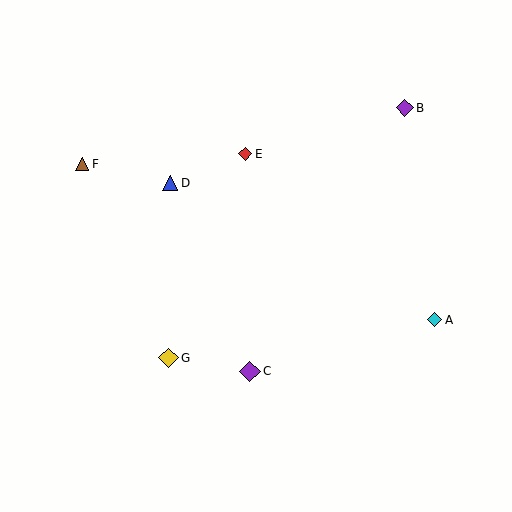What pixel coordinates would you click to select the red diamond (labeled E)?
Click at (245, 154) to select the red diamond E.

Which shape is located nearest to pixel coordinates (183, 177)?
The blue triangle (labeled D) at (170, 183) is nearest to that location.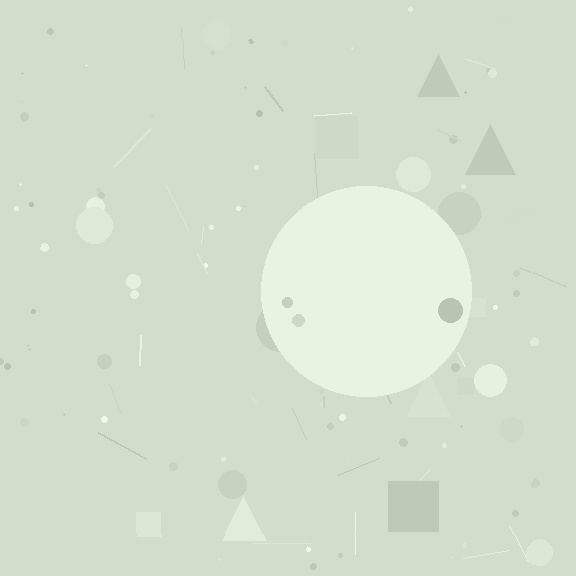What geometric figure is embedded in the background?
A circle is embedded in the background.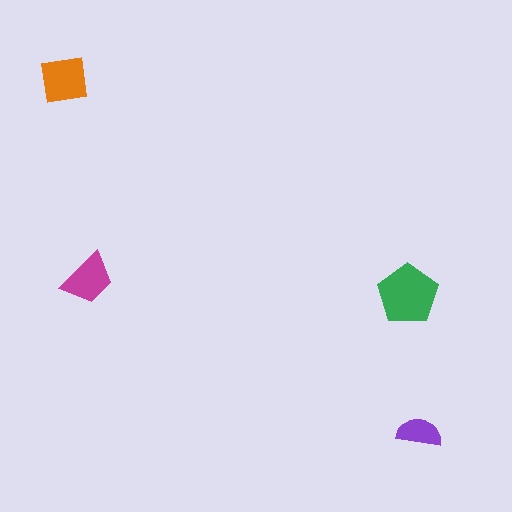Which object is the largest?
The green pentagon.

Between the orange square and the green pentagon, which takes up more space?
The green pentagon.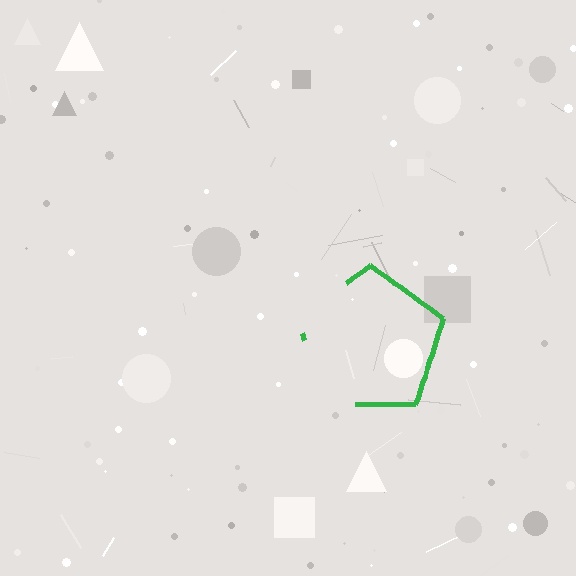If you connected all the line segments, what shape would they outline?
They would outline a pentagon.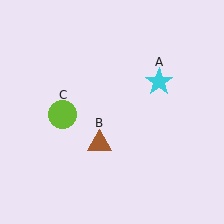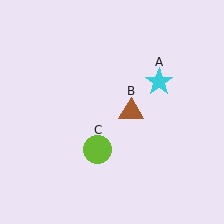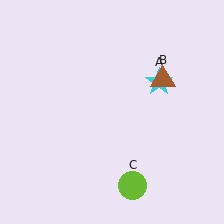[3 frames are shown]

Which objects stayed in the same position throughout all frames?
Cyan star (object A) remained stationary.